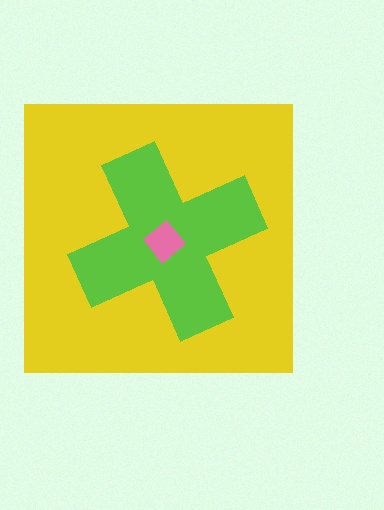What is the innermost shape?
The pink diamond.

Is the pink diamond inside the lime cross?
Yes.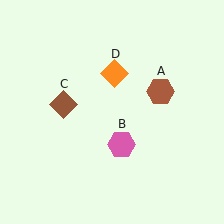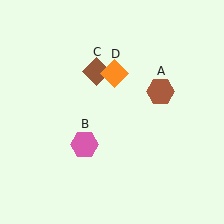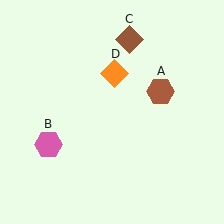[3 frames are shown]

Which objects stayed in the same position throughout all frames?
Brown hexagon (object A) and orange diamond (object D) remained stationary.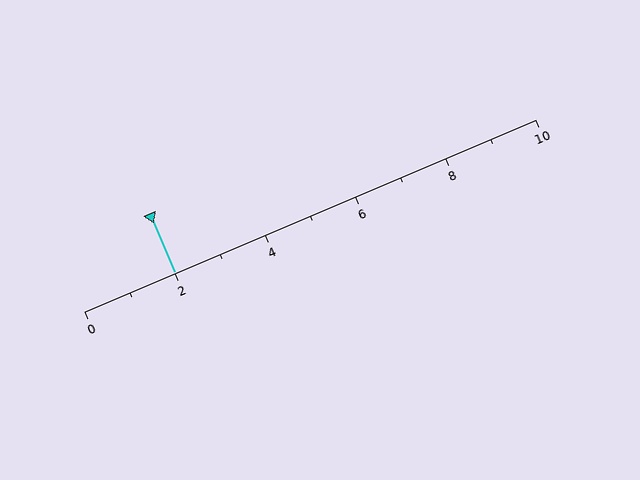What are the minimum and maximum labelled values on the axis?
The axis runs from 0 to 10.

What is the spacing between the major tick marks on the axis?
The major ticks are spaced 2 apart.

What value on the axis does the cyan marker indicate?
The marker indicates approximately 2.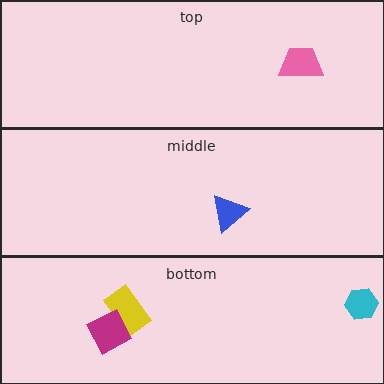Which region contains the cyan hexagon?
The bottom region.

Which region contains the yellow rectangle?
The bottom region.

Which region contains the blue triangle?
The middle region.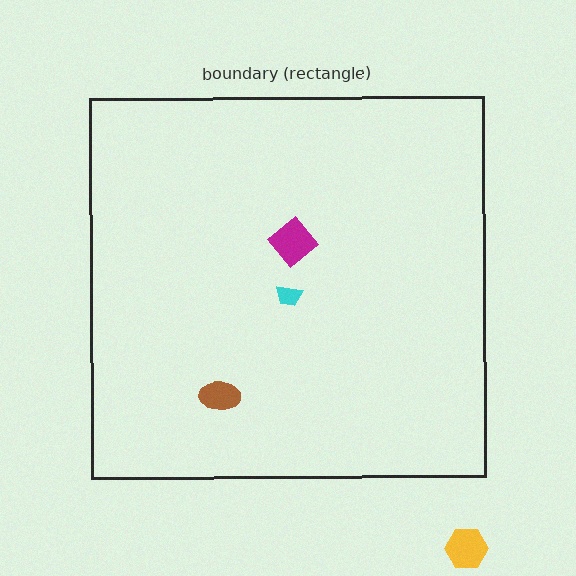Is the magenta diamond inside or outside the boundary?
Inside.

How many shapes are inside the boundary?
3 inside, 1 outside.